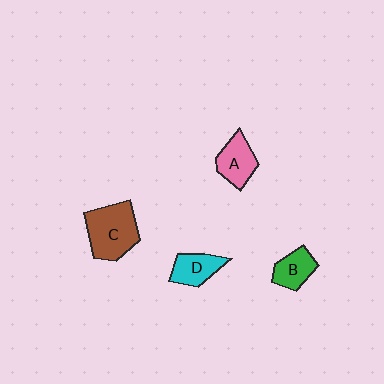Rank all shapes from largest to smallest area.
From largest to smallest: C (brown), A (pink), D (cyan), B (green).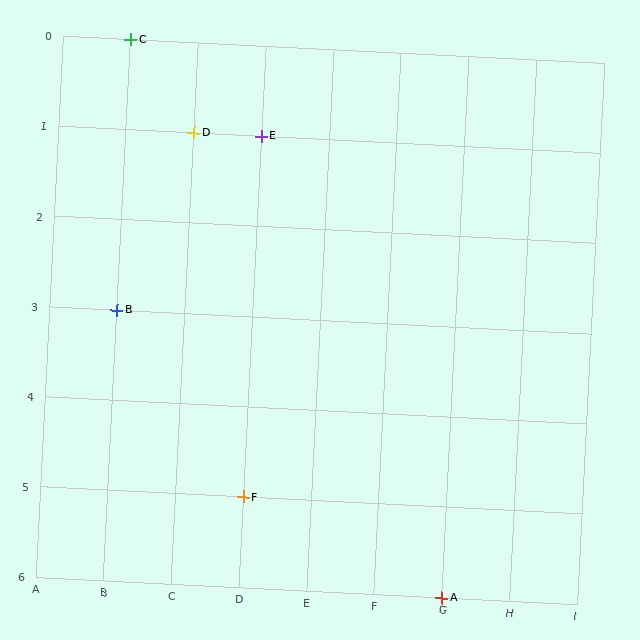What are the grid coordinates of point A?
Point A is at grid coordinates (G, 6).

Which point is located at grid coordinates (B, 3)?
Point B is at (B, 3).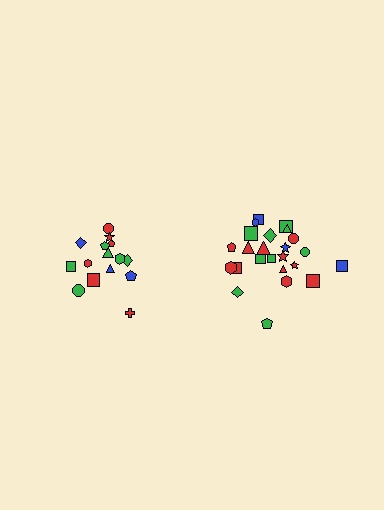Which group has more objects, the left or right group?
The right group.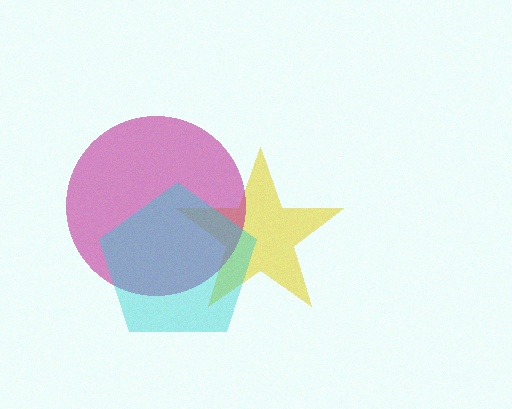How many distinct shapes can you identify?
There are 3 distinct shapes: a yellow star, a magenta circle, a cyan pentagon.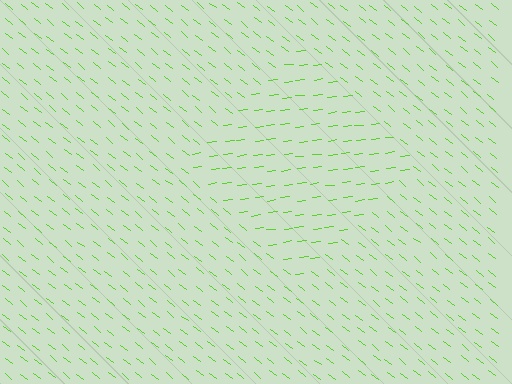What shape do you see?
I see a diamond.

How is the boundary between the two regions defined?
The boundary is defined purely by a change in line orientation (approximately 45 degrees difference). All lines are the same color and thickness.